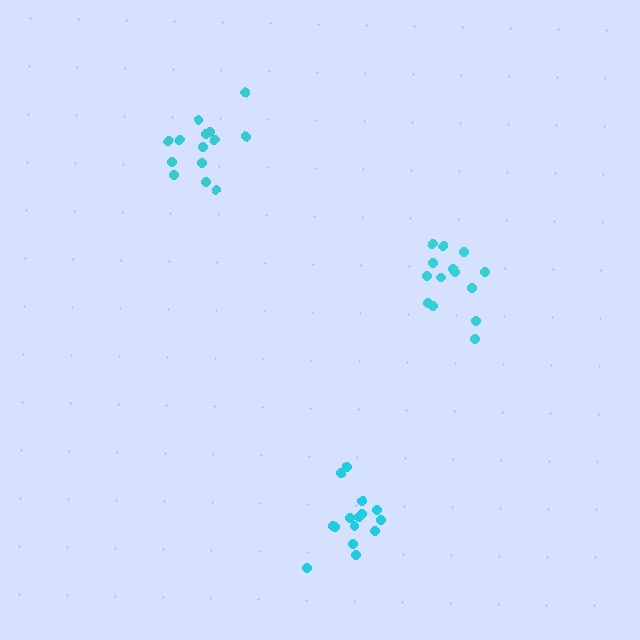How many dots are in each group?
Group 1: 15 dots, Group 2: 14 dots, Group 3: 14 dots (43 total).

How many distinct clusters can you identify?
There are 3 distinct clusters.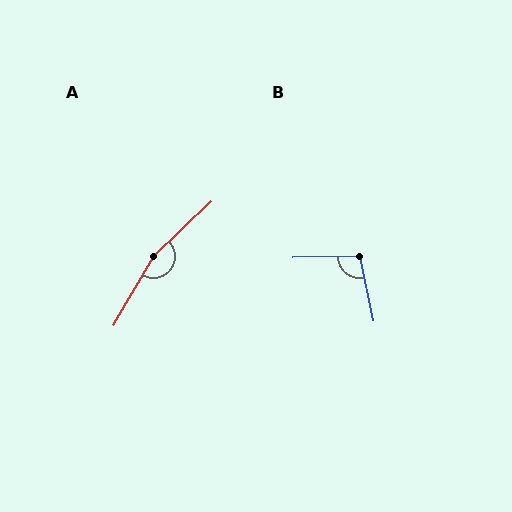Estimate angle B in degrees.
Approximately 101 degrees.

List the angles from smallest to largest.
B (101°), A (164°).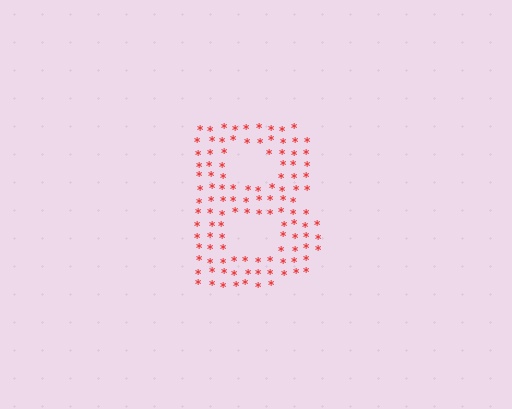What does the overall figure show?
The overall figure shows the letter B.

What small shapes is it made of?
It is made of small asterisks.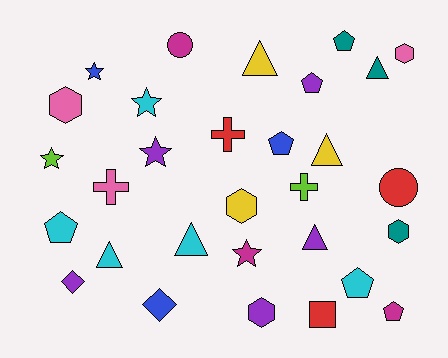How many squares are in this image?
There is 1 square.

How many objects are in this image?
There are 30 objects.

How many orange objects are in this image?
There are no orange objects.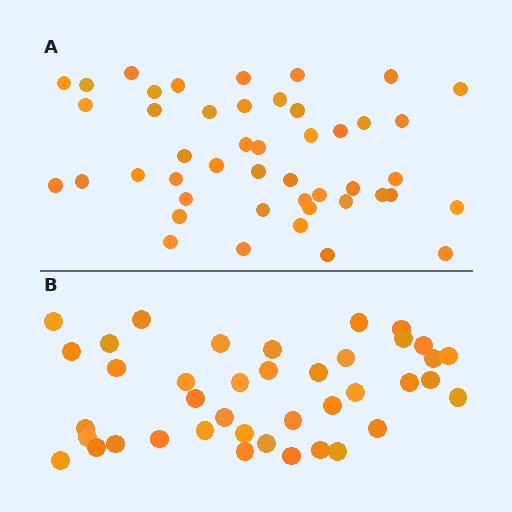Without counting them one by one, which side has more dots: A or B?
Region A (the top region) has more dots.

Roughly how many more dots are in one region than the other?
Region A has about 6 more dots than region B.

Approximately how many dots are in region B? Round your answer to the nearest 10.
About 40 dots.